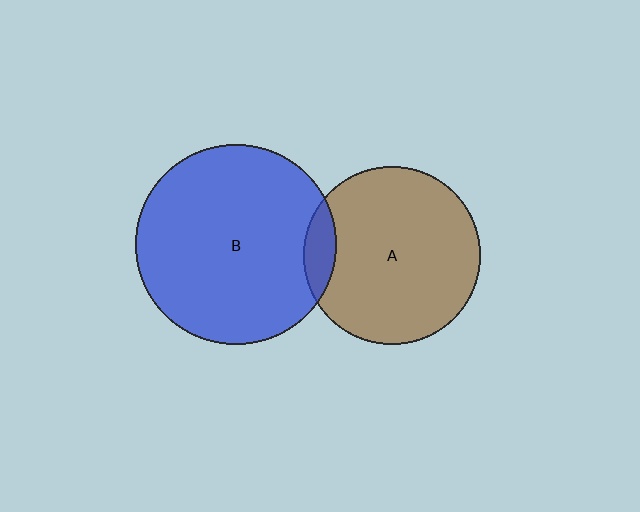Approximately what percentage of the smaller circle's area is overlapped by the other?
Approximately 10%.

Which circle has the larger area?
Circle B (blue).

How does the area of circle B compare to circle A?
Approximately 1.3 times.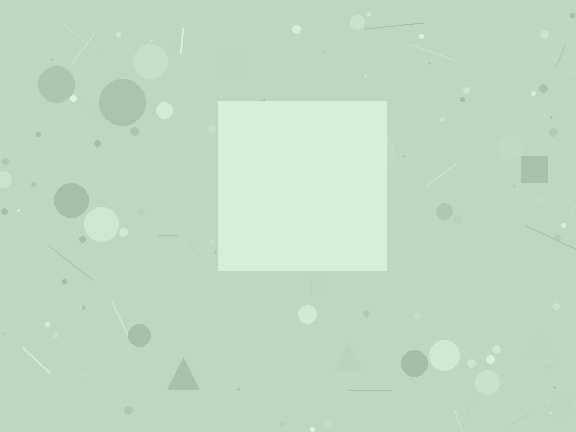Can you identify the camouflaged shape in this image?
The camouflaged shape is a square.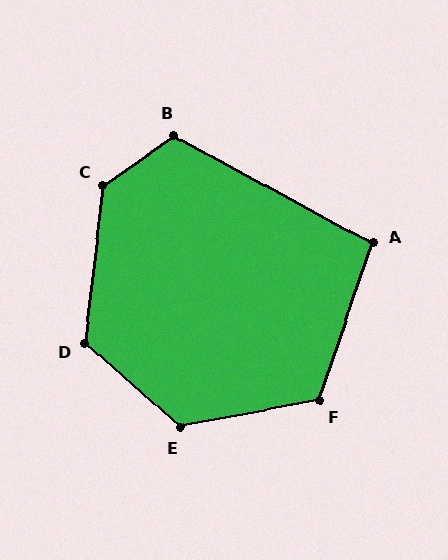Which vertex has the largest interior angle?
C, at approximately 132 degrees.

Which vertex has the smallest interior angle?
A, at approximately 100 degrees.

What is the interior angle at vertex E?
Approximately 128 degrees (obtuse).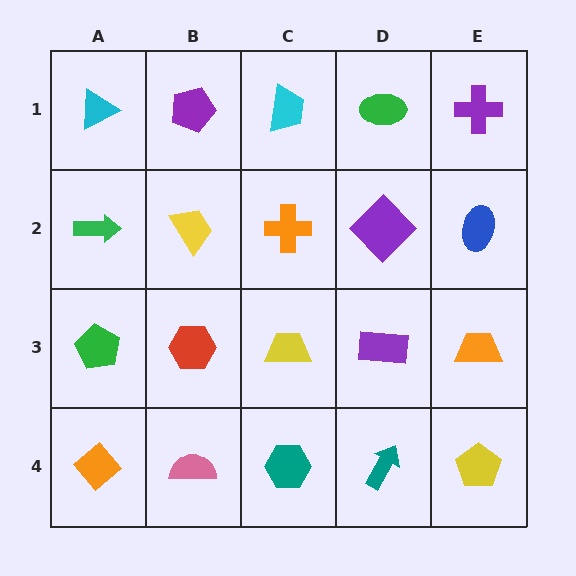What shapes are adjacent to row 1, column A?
A green arrow (row 2, column A), a purple pentagon (row 1, column B).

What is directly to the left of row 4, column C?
A pink semicircle.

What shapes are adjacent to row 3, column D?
A purple diamond (row 2, column D), a teal arrow (row 4, column D), a yellow trapezoid (row 3, column C), an orange trapezoid (row 3, column E).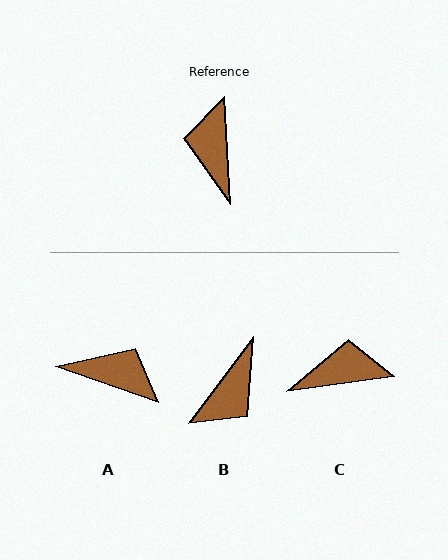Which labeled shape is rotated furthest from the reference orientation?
B, about 140 degrees away.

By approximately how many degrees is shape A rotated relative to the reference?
Approximately 113 degrees clockwise.